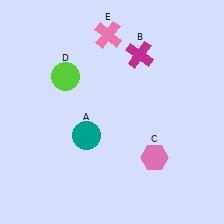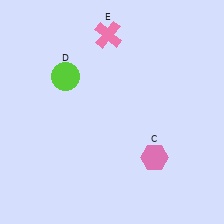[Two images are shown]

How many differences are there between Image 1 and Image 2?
There are 2 differences between the two images.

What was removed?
The teal circle (A), the magenta cross (B) were removed in Image 2.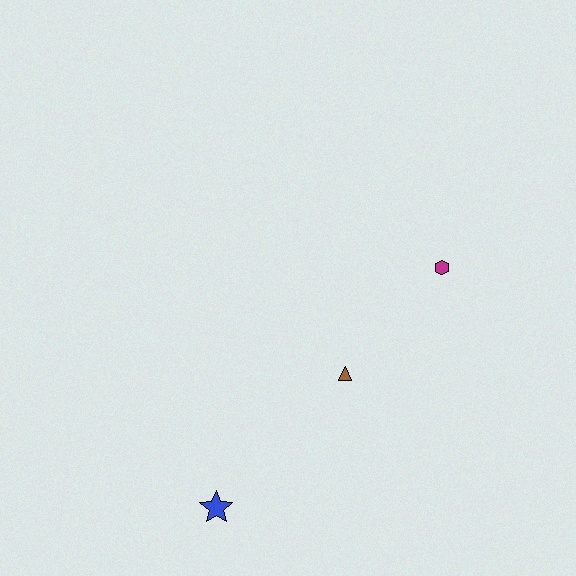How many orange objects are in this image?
There are no orange objects.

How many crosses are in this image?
There are no crosses.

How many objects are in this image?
There are 3 objects.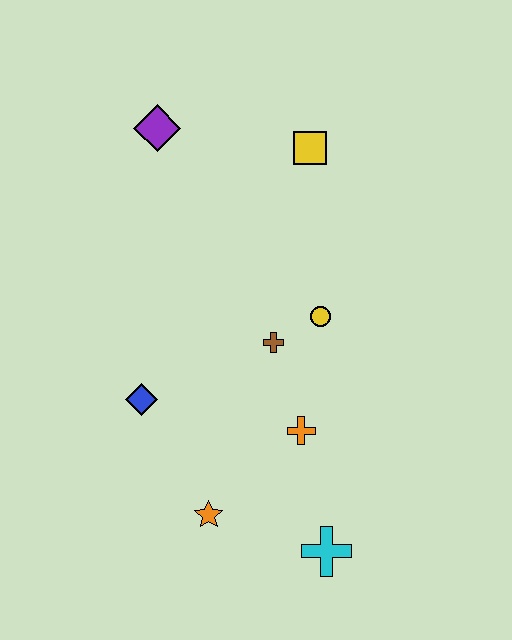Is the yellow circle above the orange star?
Yes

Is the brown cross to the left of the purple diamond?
No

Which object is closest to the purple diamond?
The yellow square is closest to the purple diamond.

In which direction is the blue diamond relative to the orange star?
The blue diamond is above the orange star.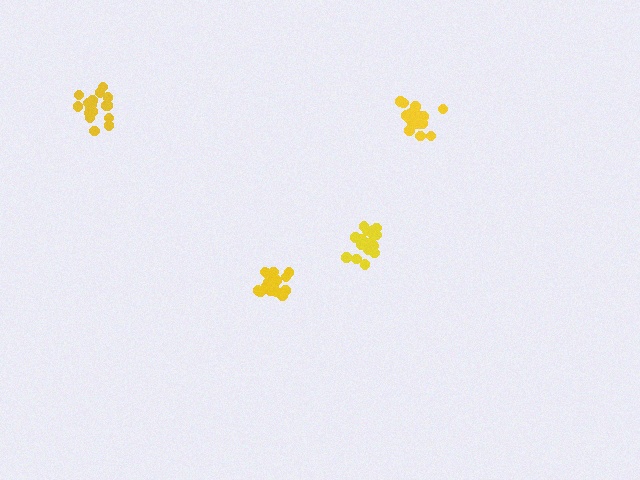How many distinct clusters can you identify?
There are 4 distinct clusters.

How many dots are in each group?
Group 1: 21 dots, Group 2: 18 dots, Group 3: 21 dots, Group 4: 18 dots (78 total).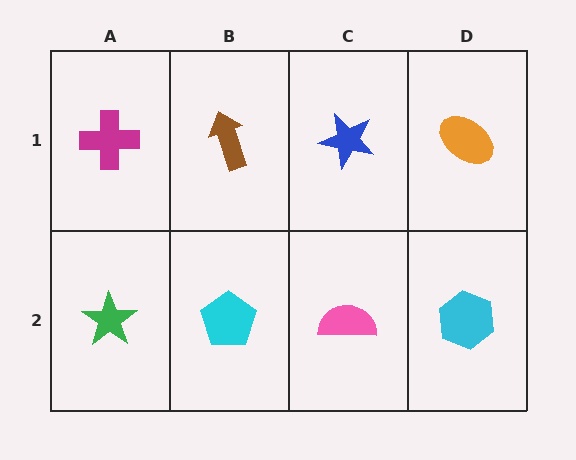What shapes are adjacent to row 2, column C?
A blue star (row 1, column C), a cyan pentagon (row 2, column B), a cyan hexagon (row 2, column D).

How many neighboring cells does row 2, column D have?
2.